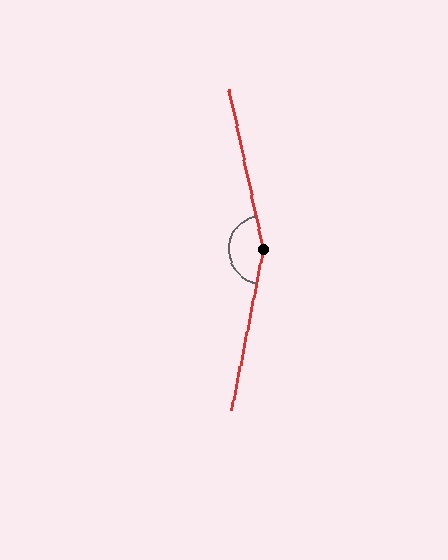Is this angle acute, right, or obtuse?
It is obtuse.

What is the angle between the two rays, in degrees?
Approximately 157 degrees.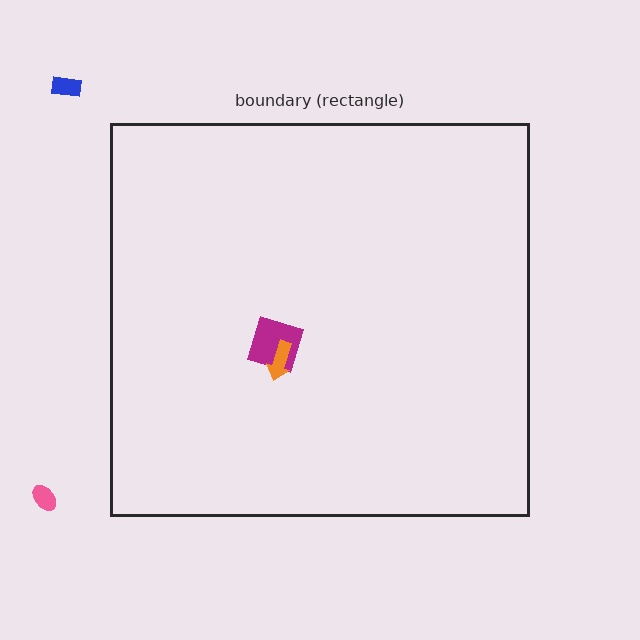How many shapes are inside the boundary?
2 inside, 2 outside.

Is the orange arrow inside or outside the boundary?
Inside.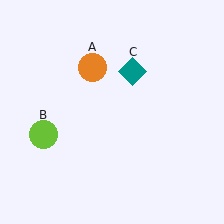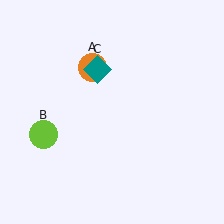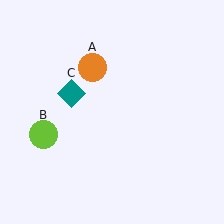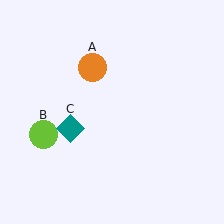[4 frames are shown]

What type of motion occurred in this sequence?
The teal diamond (object C) rotated counterclockwise around the center of the scene.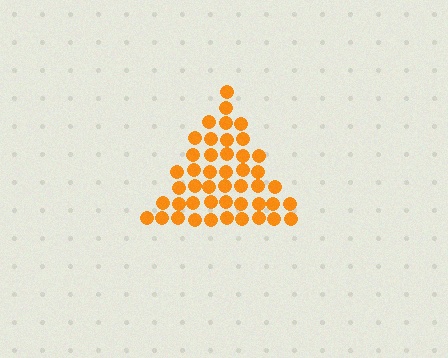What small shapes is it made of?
It is made of small circles.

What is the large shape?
The large shape is a triangle.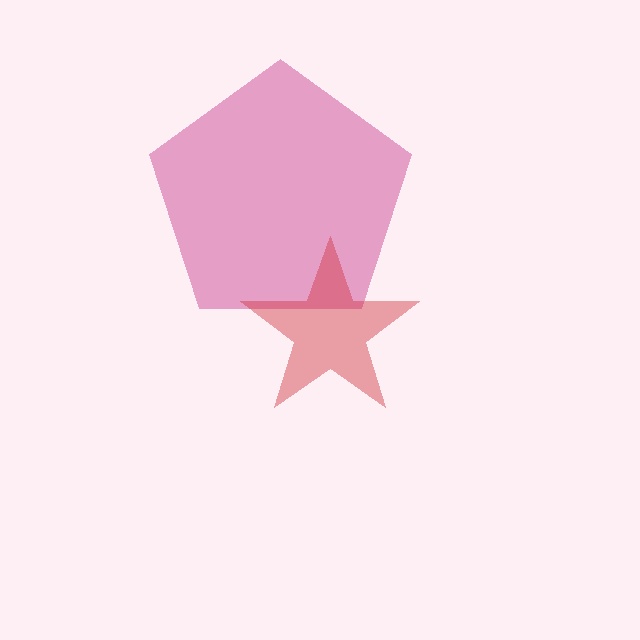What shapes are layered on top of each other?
The layered shapes are: a magenta pentagon, a red star.